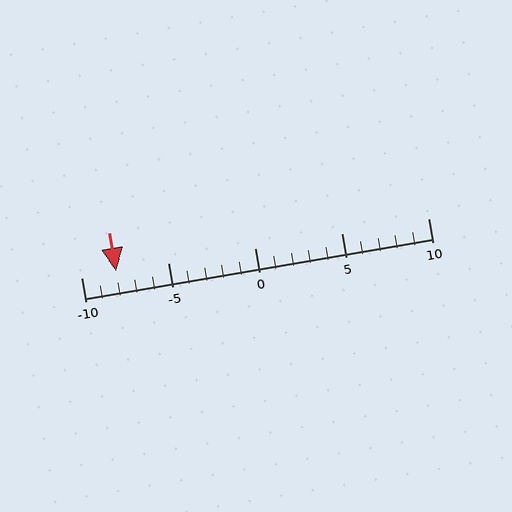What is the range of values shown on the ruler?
The ruler shows values from -10 to 10.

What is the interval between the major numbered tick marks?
The major tick marks are spaced 5 units apart.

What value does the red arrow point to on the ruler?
The red arrow points to approximately -8.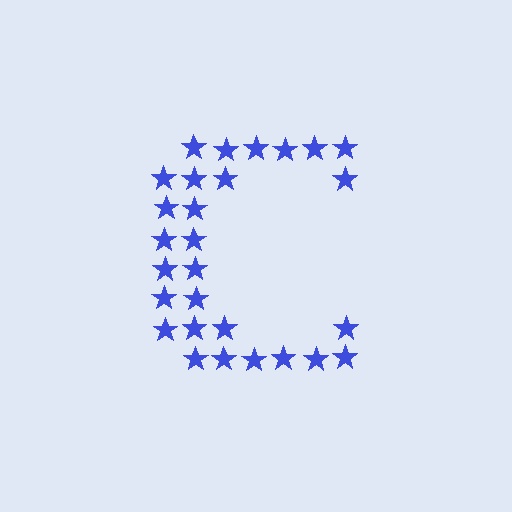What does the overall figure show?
The overall figure shows the letter C.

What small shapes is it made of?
It is made of small stars.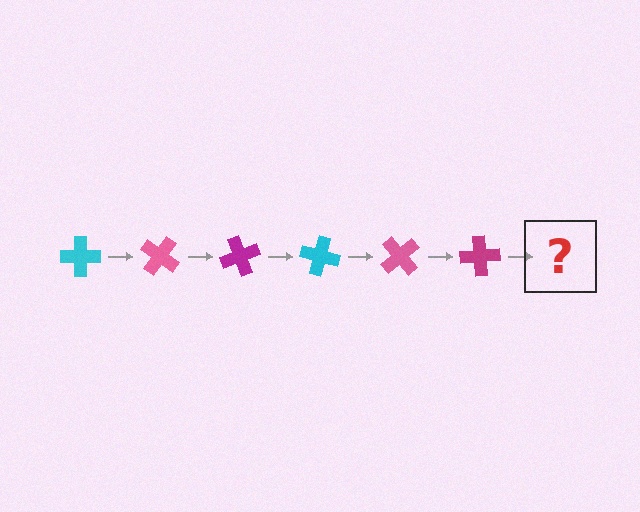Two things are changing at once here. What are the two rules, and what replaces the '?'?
The two rules are that it rotates 35 degrees each step and the color cycles through cyan, pink, and magenta. The '?' should be a cyan cross, rotated 210 degrees from the start.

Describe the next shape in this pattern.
It should be a cyan cross, rotated 210 degrees from the start.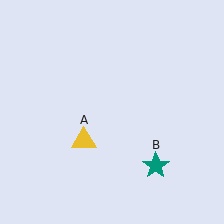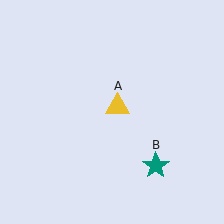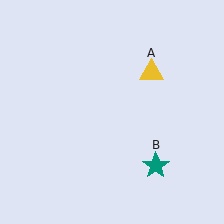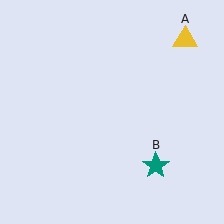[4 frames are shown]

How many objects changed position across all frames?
1 object changed position: yellow triangle (object A).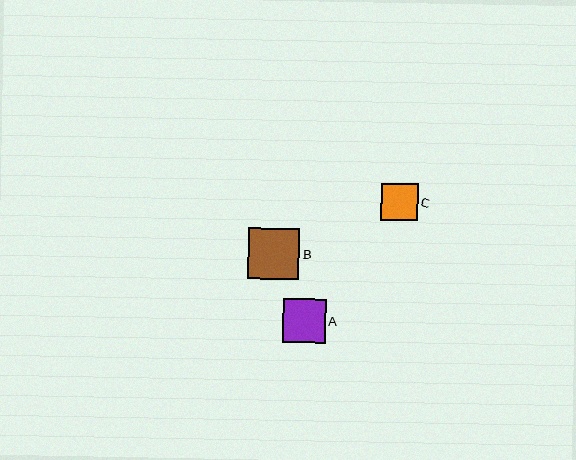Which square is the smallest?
Square C is the smallest with a size of approximately 37 pixels.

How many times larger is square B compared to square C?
Square B is approximately 1.4 times the size of square C.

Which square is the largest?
Square B is the largest with a size of approximately 51 pixels.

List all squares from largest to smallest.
From largest to smallest: B, A, C.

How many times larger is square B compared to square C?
Square B is approximately 1.4 times the size of square C.